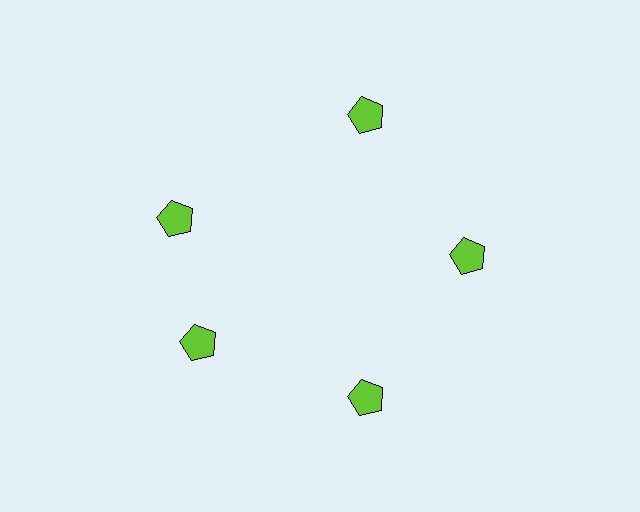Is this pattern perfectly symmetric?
No. The 5 lime pentagons are arranged in a ring, but one element near the 10 o'clock position is rotated out of alignment along the ring, breaking the 5-fold rotational symmetry.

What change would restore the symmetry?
The symmetry would be restored by rotating it back into even spacing with its neighbors so that all 5 pentagons sit at equal angles and equal distance from the center.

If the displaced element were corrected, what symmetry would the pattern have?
It would have 5-fold rotational symmetry — the pattern would map onto itself every 72 degrees.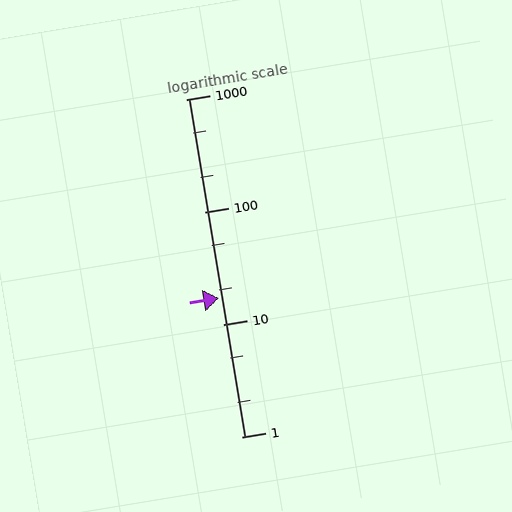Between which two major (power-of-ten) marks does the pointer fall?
The pointer is between 10 and 100.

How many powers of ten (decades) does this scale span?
The scale spans 3 decades, from 1 to 1000.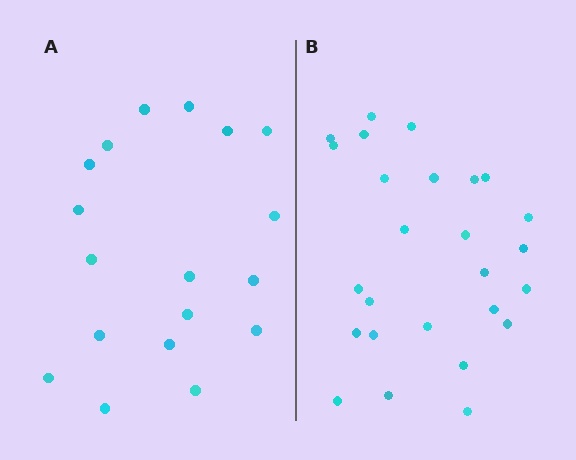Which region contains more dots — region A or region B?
Region B (the right region) has more dots.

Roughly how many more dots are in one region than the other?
Region B has roughly 8 or so more dots than region A.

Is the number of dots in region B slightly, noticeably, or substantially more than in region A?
Region B has noticeably more, but not dramatically so. The ratio is roughly 1.4 to 1.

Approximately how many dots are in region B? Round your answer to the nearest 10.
About 30 dots. (The exact count is 26, which rounds to 30.)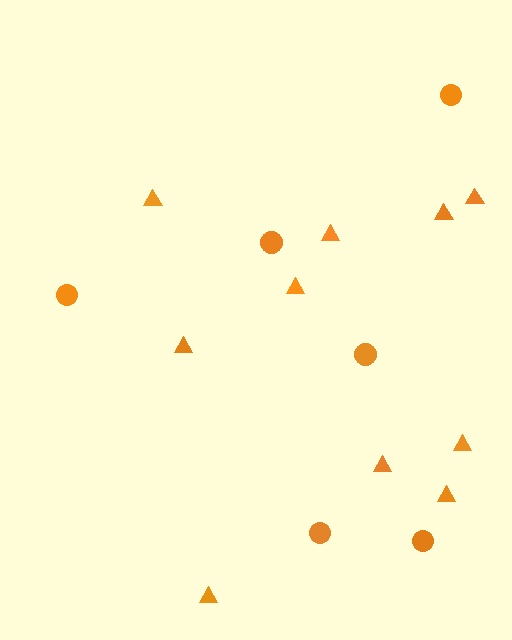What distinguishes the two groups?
There are 2 groups: one group of circles (6) and one group of triangles (10).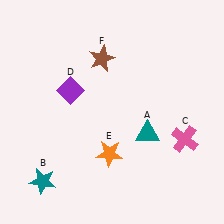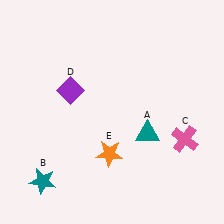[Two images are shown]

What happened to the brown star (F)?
The brown star (F) was removed in Image 2. It was in the top-left area of Image 1.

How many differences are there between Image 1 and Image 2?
There is 1 difference between the two images.